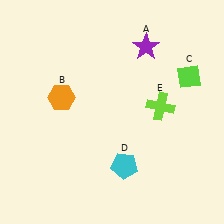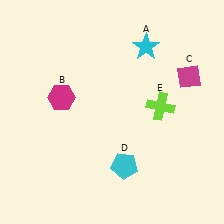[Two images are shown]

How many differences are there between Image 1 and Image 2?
There are 3 differences between the two images.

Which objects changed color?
A changed from purple to cyan. B changed from orange to magenta. C changed from lime to magenta.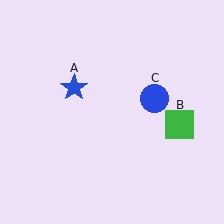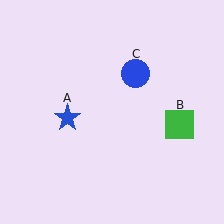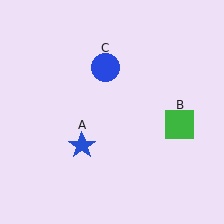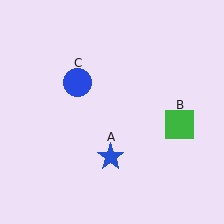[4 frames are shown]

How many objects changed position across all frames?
2 objects changed position: blue star (object A), blue circle (object C).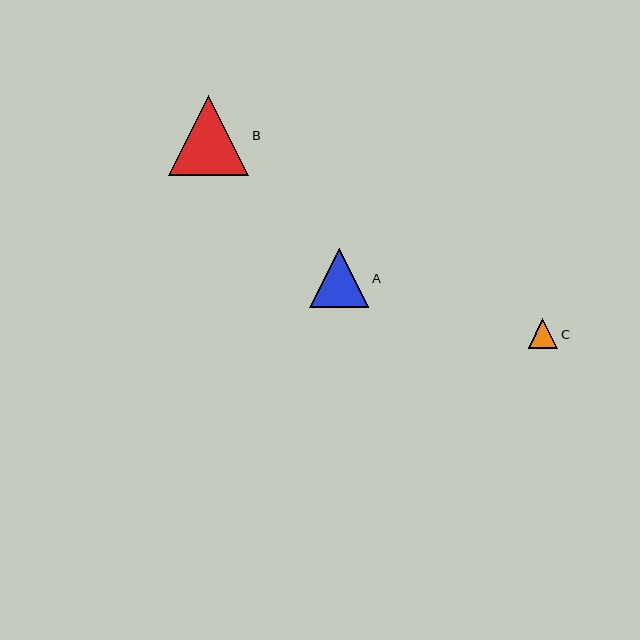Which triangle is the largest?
Triangle B is the largest with a size of approximately 80 pixels.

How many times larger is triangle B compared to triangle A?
Triangle B is approximately 1.4 times the size of triangle A.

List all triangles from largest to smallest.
From largest to smallest: B, A, C.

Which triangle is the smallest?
Triangle C is the smallest with a size of approximately 30 pixels.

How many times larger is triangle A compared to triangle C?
Triangle A is approximately 2.0 times the size of triangle C.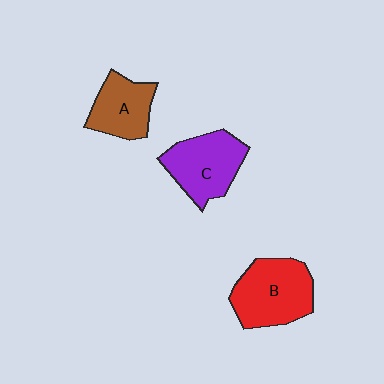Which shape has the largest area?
Shape B (red).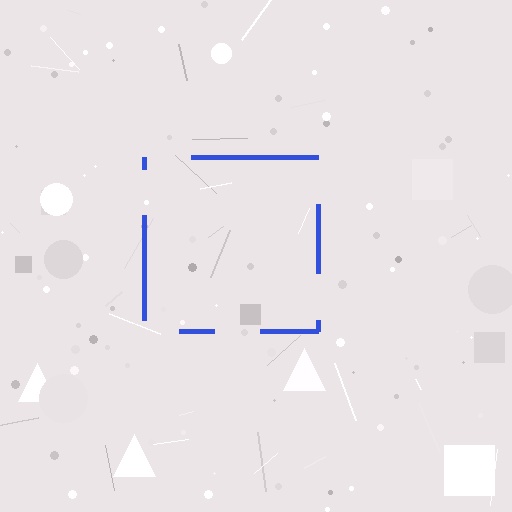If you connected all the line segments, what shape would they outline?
They would outline a square.